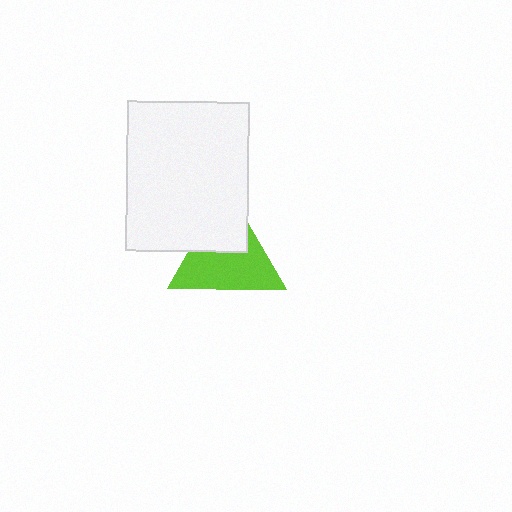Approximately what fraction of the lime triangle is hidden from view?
Roughly 38% of the lime triangle is hidden behind the white rectangle.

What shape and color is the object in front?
The object in front is a white rectangle.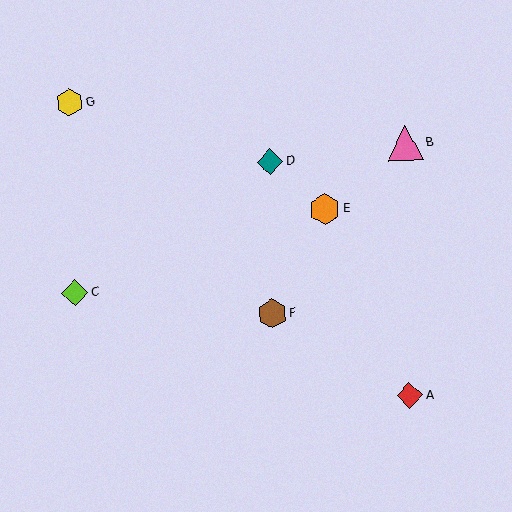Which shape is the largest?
The pink triangle (labeled B) is the largest.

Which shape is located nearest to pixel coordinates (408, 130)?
The pink triangle (labeled B) at (405, 143) is nearest to that location.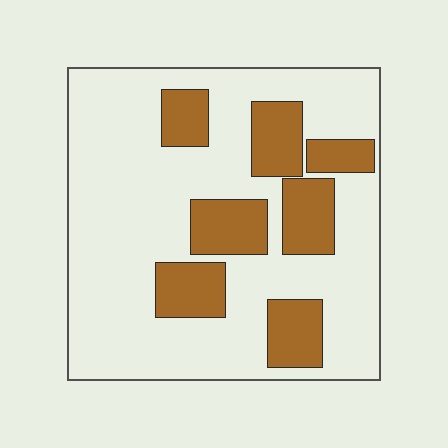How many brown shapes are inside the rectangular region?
7.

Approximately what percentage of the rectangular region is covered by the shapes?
Approximately 25%.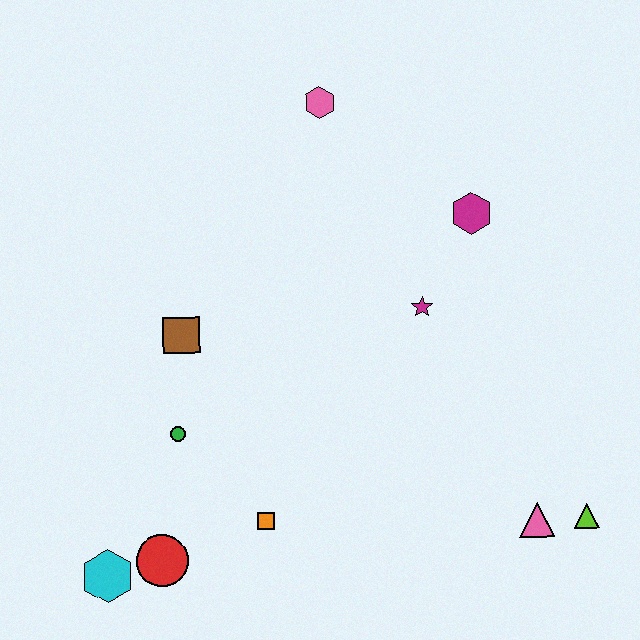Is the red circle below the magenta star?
Yes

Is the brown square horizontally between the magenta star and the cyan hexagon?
Yes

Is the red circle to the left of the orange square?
Yes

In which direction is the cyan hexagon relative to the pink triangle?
The cyan hexagon is to the left of the pink triangle.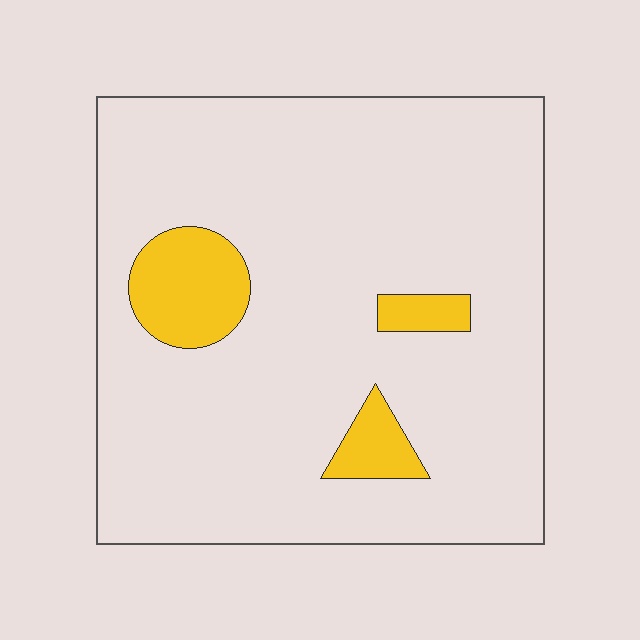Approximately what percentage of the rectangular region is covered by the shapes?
Approximately 10%.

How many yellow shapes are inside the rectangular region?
3.